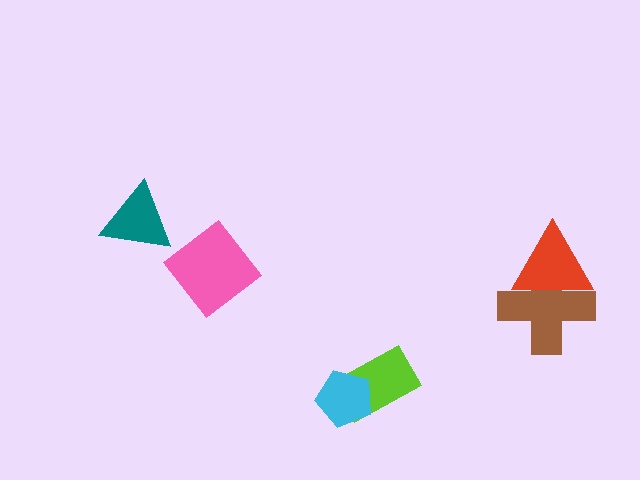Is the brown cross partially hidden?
Yes, it is partially covered by another shape.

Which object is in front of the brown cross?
The red triangle is in front of the brown cross.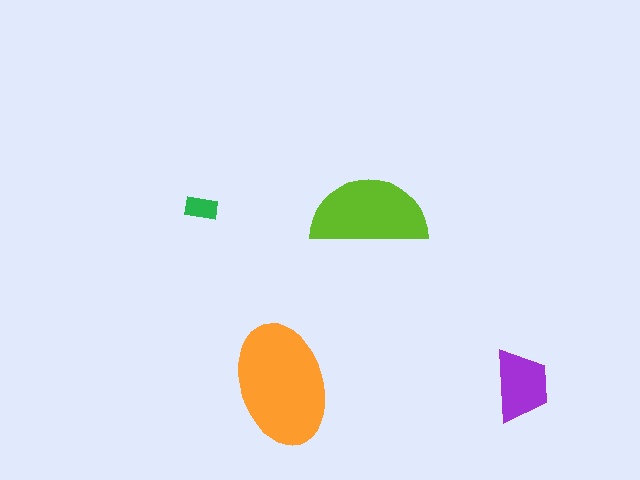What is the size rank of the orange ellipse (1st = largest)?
1st.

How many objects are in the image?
There are 4 objects in the image.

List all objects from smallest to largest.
The green rectangle, the purple trapezoid, the lime semicircle, the orange ellipse.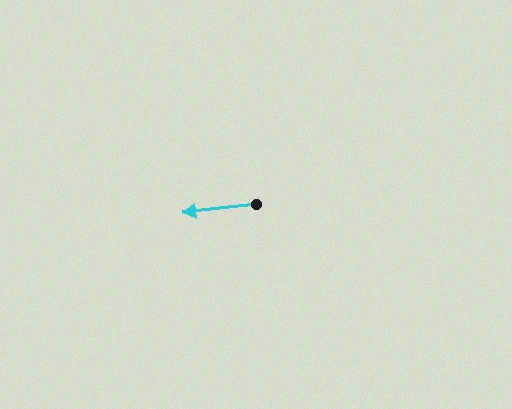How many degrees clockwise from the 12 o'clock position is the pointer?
Approximately 264 degrees.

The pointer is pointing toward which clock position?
Roughly 9 o'clock.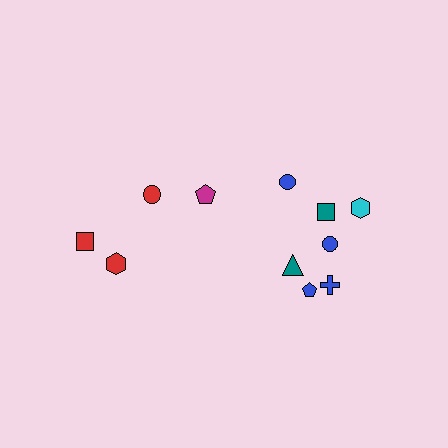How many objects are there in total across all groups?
There are 11 objects.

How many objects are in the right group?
There are 7 objects.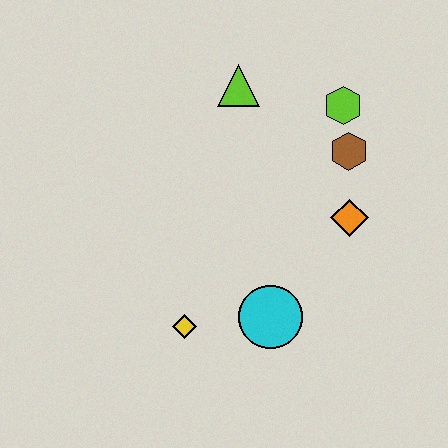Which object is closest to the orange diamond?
The brown hexagon is closest to the orange diamond.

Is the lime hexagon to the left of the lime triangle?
No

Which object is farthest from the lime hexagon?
The yellow diamond is farthest from the lime hexagon.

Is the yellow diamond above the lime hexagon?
No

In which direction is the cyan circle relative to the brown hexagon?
The cyan circle is below the brown hexagon.